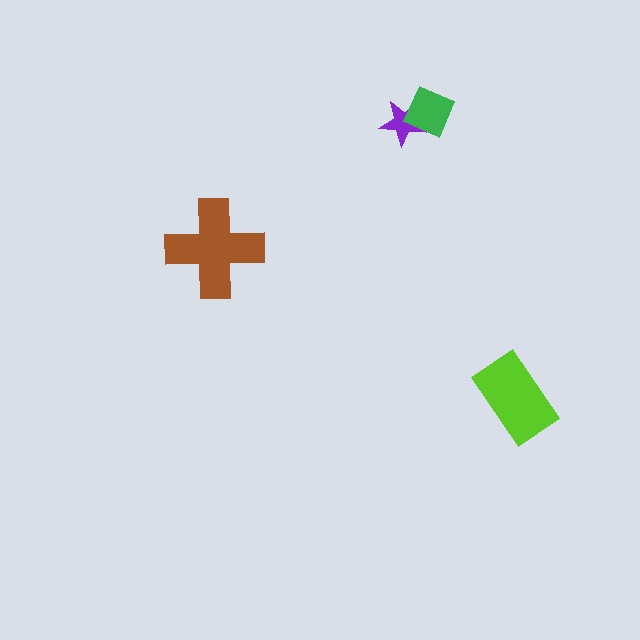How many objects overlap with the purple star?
1 object overlaps with the purple star.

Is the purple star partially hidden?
Yes, it is partially covered by another shape.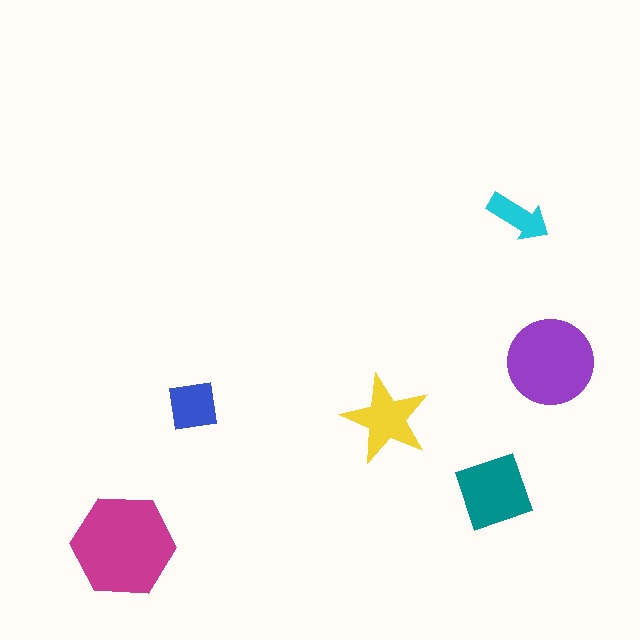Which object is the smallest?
The cyan arrow.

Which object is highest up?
The cyan arrow is topmost.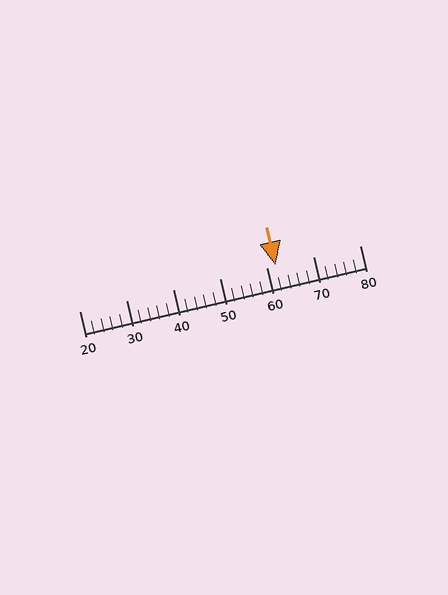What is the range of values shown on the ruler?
The ruler shows values from 20 to 80.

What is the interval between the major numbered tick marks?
The major tick marks are spaced 10 units apart.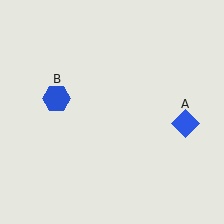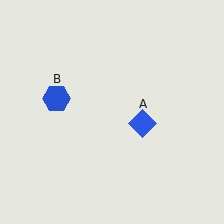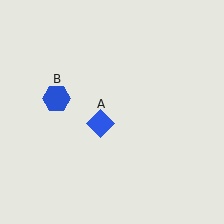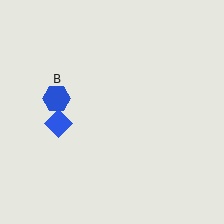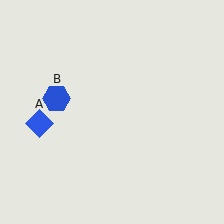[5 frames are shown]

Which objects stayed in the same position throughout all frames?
Blue hexagon (object B) remained stationary.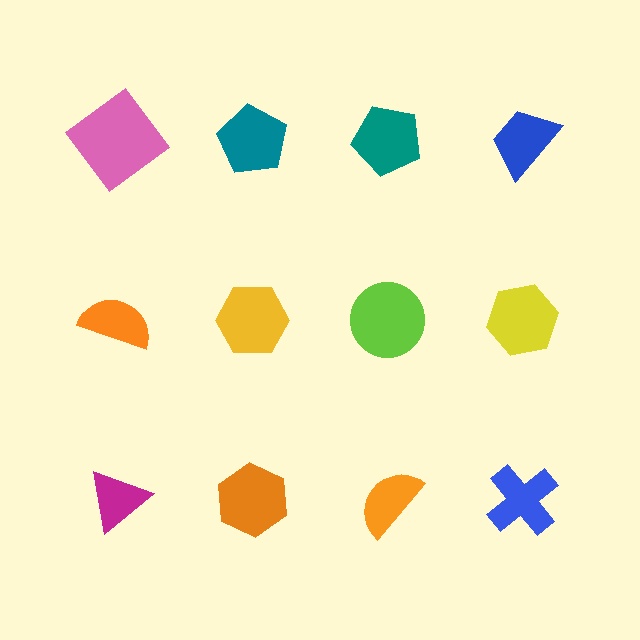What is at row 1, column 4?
A blue trapezoid.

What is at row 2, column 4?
A yellow hexagon.